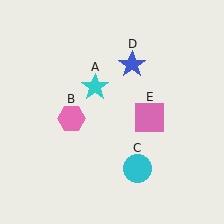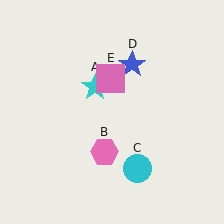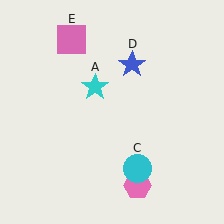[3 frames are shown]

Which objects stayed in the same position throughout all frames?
Cyan star (object A) and cyan circle (object C) and blue star (object D) remained stationary.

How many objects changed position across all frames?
2 objects changed position: pink hexagon (object B), pink square (object E).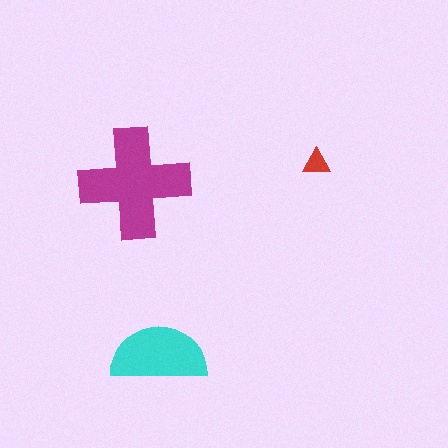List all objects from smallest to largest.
The red triangle, the cyan semicircle, the magenta cross.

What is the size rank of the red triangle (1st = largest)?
3rd.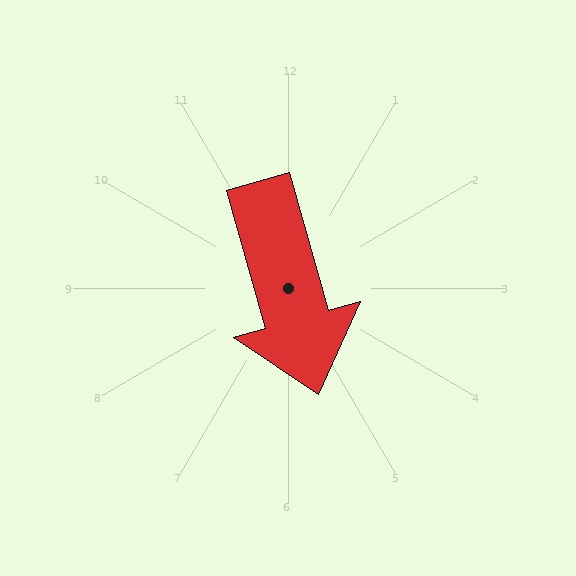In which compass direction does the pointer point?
South.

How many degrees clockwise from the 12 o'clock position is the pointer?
Approximately 164 degrees.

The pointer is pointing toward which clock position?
Roughly 5 o'clock.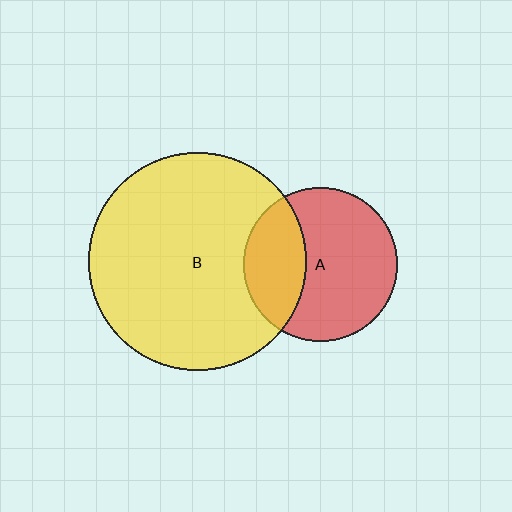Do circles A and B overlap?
Yes.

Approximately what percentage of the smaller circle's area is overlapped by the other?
Approximately 30%.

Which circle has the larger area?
Circle B (yellow).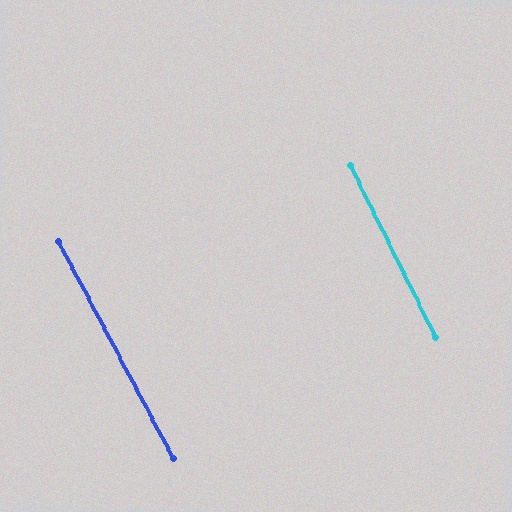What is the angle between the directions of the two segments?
Approximately 1 degree.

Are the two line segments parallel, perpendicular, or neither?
Parallel — their directions differ by only 1.4°.